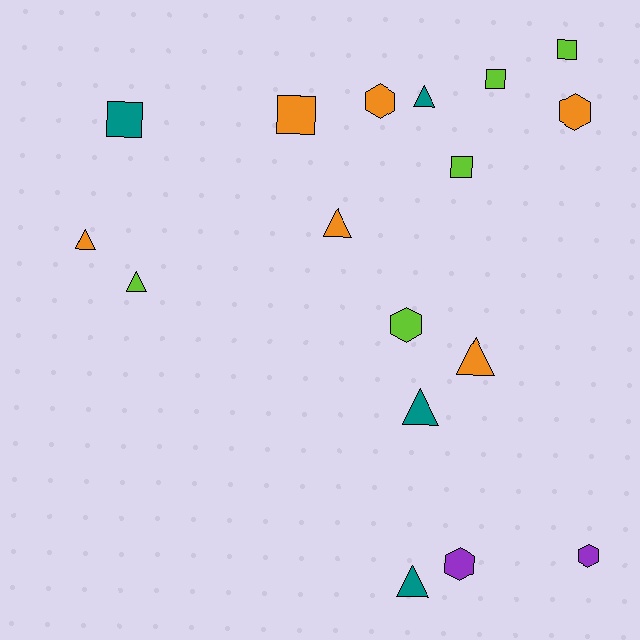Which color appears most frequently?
Orange, with 6 objects.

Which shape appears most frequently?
Triangle, with 7 objects.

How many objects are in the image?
There are 17 objects.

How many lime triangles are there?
There is 1 lime triangle.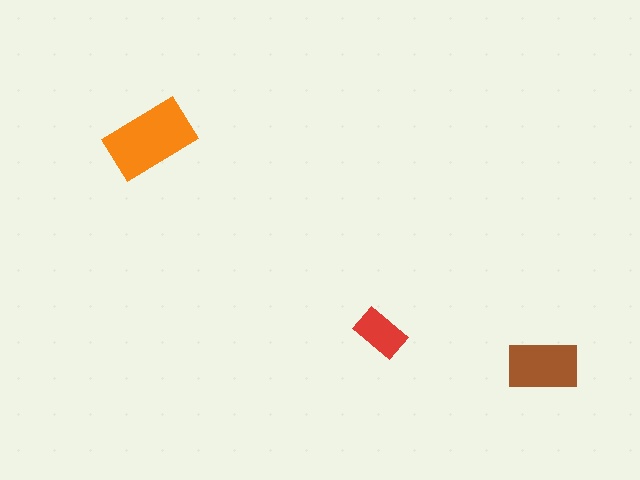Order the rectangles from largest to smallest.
the orange one, the brown one, the red one.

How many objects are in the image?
There are 3 objects in the image.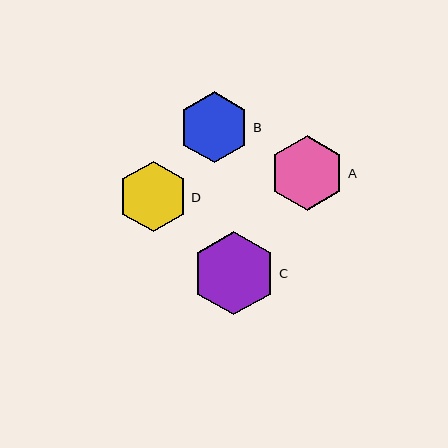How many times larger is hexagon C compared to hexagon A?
Hexagon C is approximately 1.1 times the size of hexagon A.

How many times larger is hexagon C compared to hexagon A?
Hexagon C is approximately 1.1 times the size of hexagon A.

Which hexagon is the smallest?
Hexagon D is the smallest with a size of approximately 71 pixels.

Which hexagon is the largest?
Hexagon C is the largest with a size of approximately 84 pixels.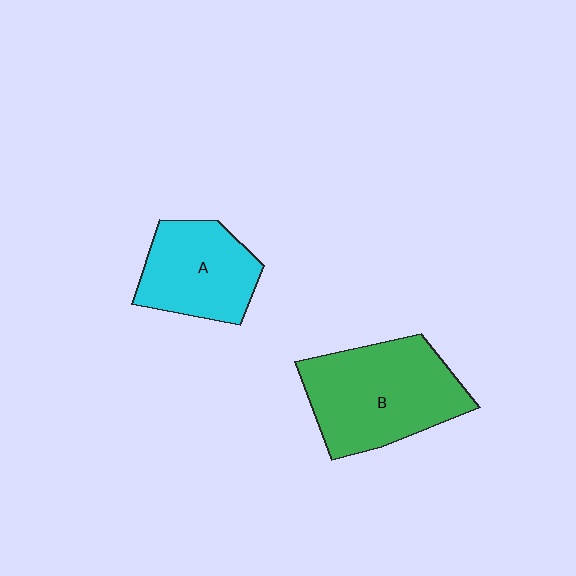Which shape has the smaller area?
Shape A (cyan).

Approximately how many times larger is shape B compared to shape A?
Approximately 1.4 times.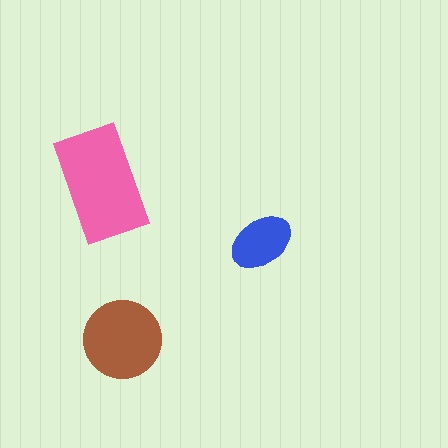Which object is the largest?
The pink rectangle.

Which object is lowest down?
The brown circle is bottommost.